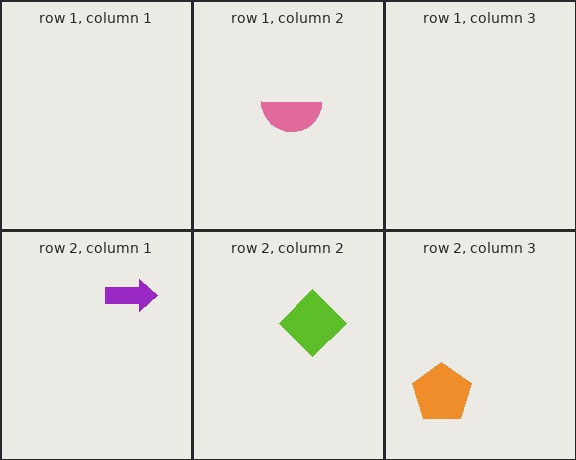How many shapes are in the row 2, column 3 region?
1.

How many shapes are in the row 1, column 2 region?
1.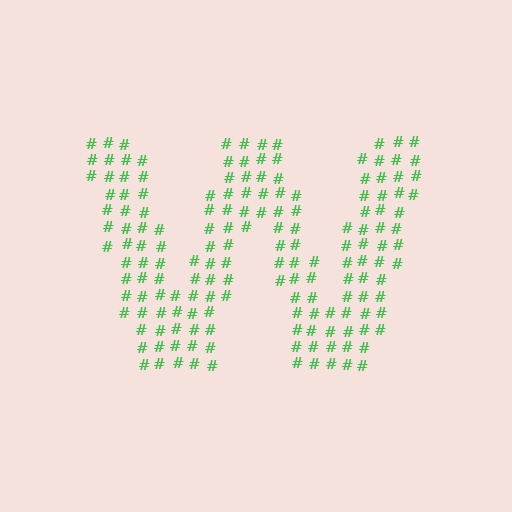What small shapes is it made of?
It is made of small hash symbols.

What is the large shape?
The large shape is the letter W.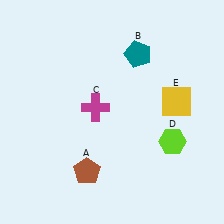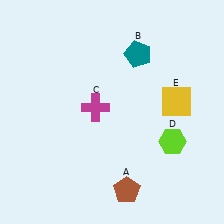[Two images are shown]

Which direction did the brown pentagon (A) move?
The brown pentagon (A) moved right.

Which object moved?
The brown pentagon (A) moved right.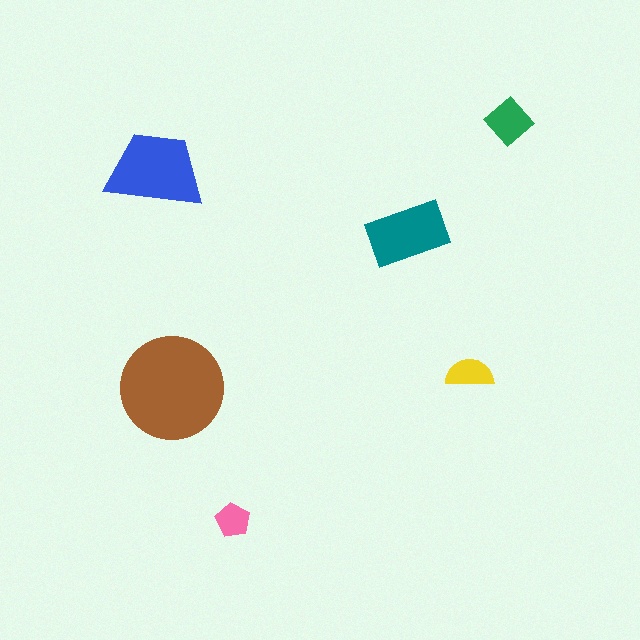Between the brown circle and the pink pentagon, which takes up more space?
The brown circle.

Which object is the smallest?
The pink pentagon.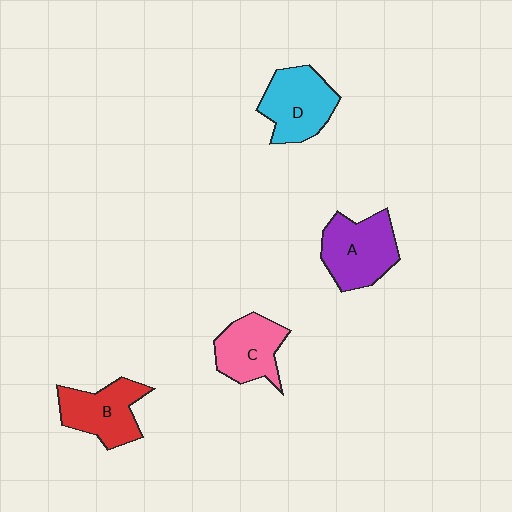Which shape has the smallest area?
Shape C (pink).